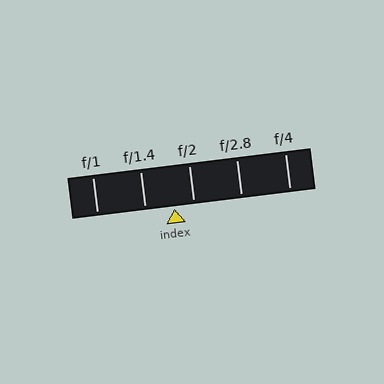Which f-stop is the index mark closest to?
The index mark is closest to f/2.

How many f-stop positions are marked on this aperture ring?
There are 5 f-stop positions marked.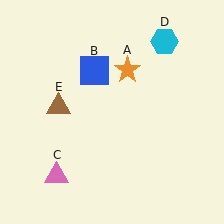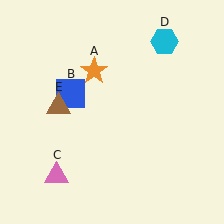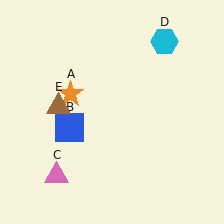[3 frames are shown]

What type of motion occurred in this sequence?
The orange star (object A), blue square (object B) rotated counterclockwise around the center of the scene.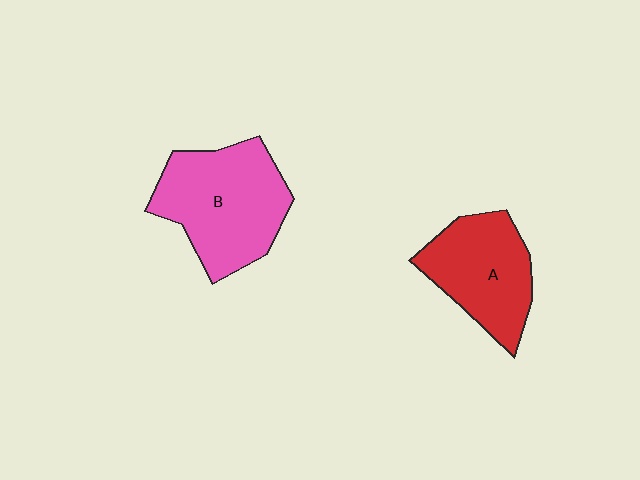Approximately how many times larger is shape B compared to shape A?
Approximately 1.3 times.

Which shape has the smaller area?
Shape A (red).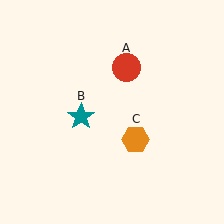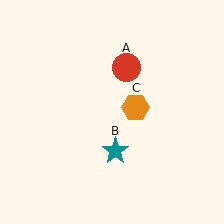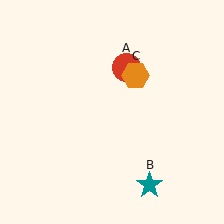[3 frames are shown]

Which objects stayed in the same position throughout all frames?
Red circle (object A) remained stationary.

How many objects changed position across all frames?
2 objects changed position: teal star (object B), orange hexagon (object C).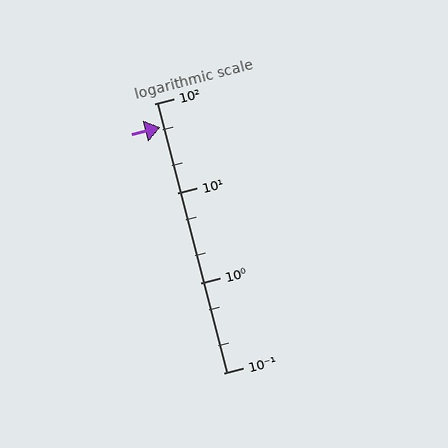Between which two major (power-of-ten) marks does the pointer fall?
The pointer is between 10 and 100.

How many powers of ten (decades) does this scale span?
The scale spans 3 decades, from 0.1 to 100.